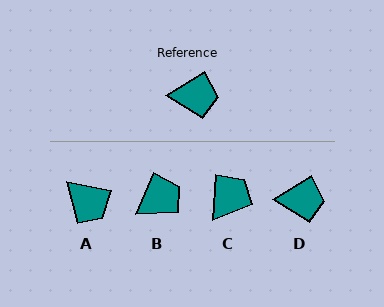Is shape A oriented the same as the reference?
No, it is off by about 43 degrees.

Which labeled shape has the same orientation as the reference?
D.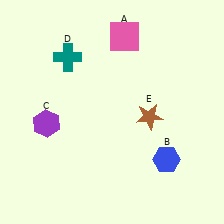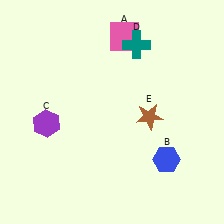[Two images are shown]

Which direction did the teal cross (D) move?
The teal cross (D) moved right.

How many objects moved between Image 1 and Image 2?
1 object moved between the two images.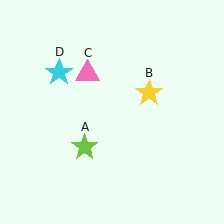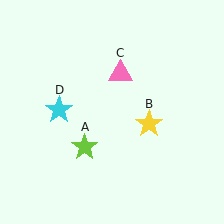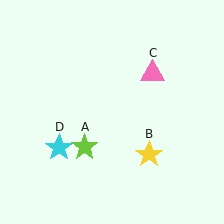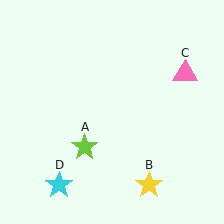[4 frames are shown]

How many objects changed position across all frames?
3 objects changed position: yellow star (object B), pink triangle (object C), cyan star (object D).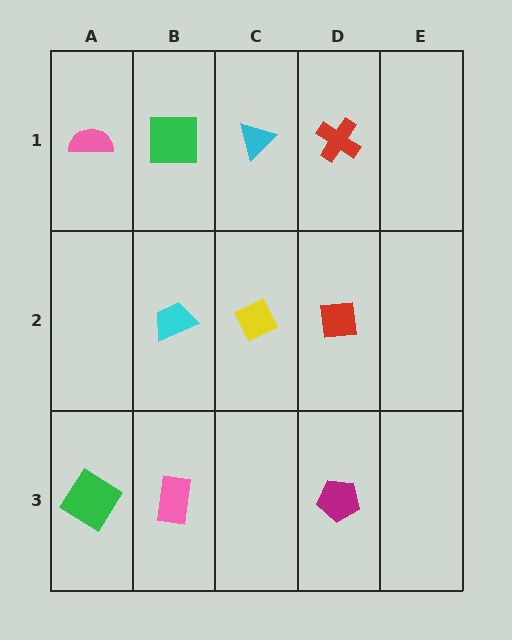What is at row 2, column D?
A red square.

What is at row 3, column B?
A pink rectangle.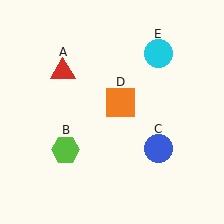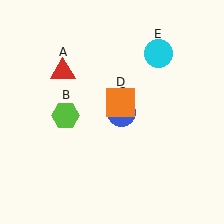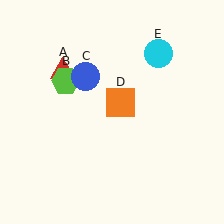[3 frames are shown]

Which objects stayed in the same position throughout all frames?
Red triangle (object A) and orange square (object D) and cyan circle (object E) remained stationary.